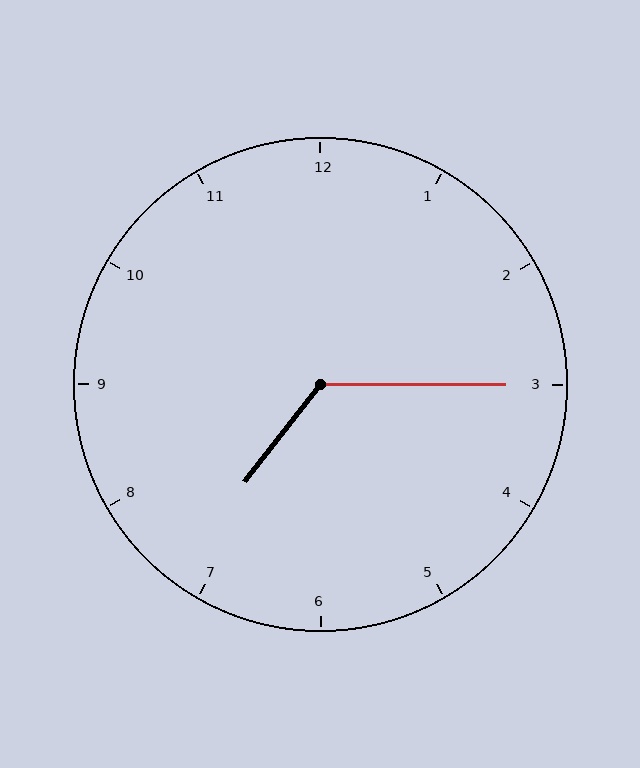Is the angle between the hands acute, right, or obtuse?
It is obtuse.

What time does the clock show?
7:15.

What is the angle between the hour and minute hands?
Approximately 128 degrees.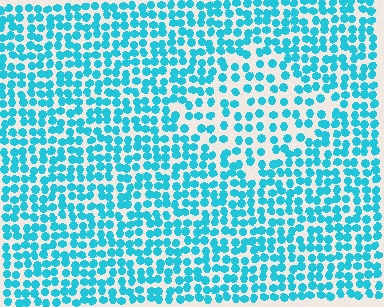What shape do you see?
I see a diamond.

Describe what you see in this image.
The image contains small cyan elements arranged at two different densities. A diamond-shaped region is visible where the elements are less densely packed than the surrounding area.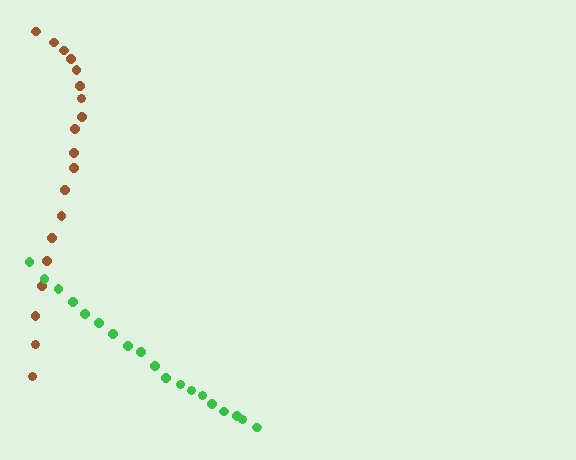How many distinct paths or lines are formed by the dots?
There are 2 distinct paths.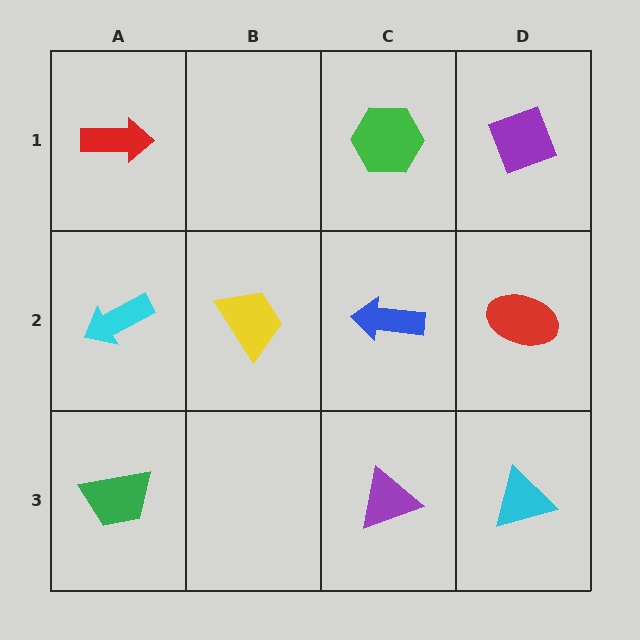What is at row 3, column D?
A cyan triangle.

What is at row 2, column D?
A red ellipse.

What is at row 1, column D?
A purple diamond.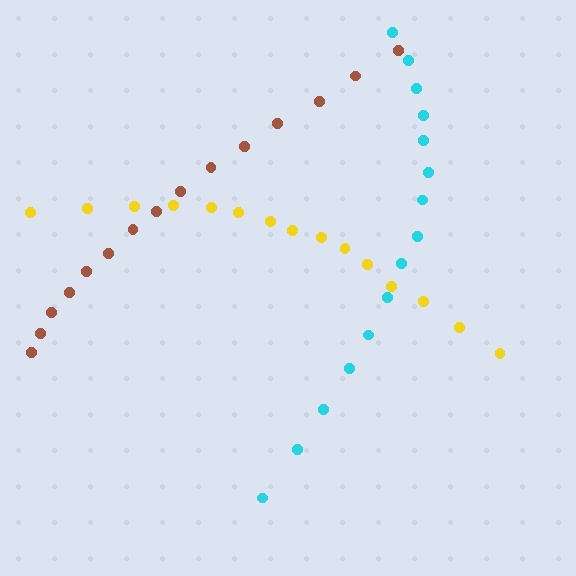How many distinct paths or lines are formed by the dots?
There are 3 distinct paths.